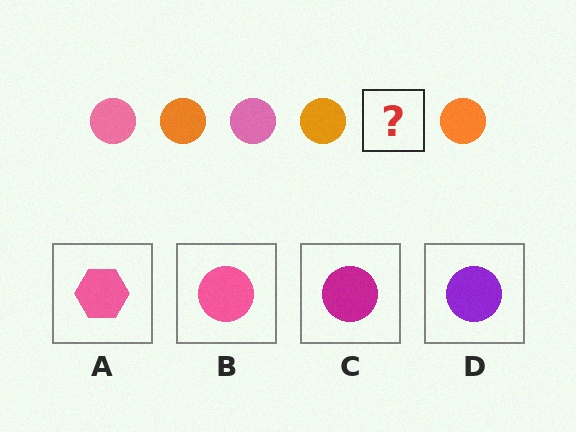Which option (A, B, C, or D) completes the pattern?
B.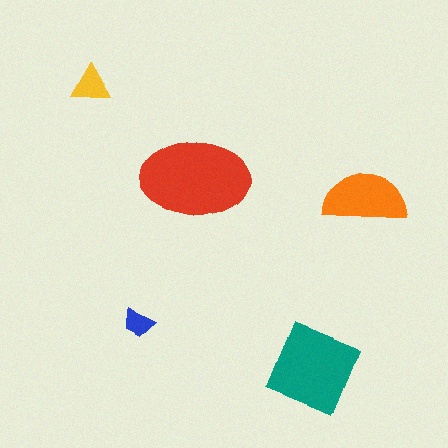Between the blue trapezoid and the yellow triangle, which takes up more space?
The yellow triangle.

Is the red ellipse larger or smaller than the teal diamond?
Larger.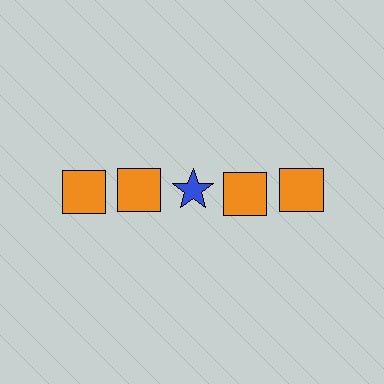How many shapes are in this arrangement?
There are 5 shapes arranged in a grid pattern.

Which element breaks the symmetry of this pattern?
The blue star in the top row, center column breaks the symmetry. All other shapes are orange squares.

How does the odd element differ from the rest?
It differs in both color (blue instead of orange) and shape (star instead of square).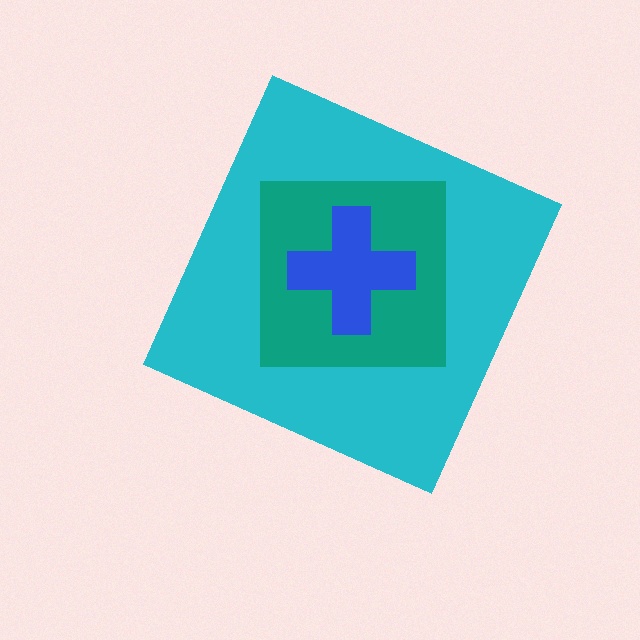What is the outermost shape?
The cyan diamond.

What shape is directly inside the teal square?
The blue cross.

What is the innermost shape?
The blue cross.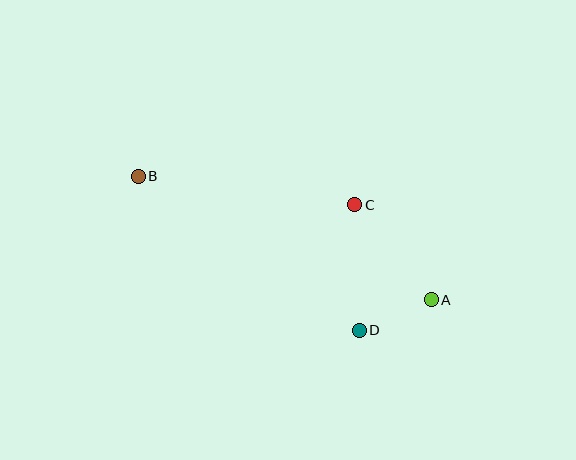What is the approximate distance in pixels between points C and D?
The distance between C and D is approximately 126 pixels.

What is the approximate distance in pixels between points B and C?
The distance between B and C is approximately 218 pixels.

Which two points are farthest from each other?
Points A and B are farthest from each other.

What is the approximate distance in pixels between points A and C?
The distance between A and C is approximately 122 pixels.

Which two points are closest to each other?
Points A and D are closest to each other.